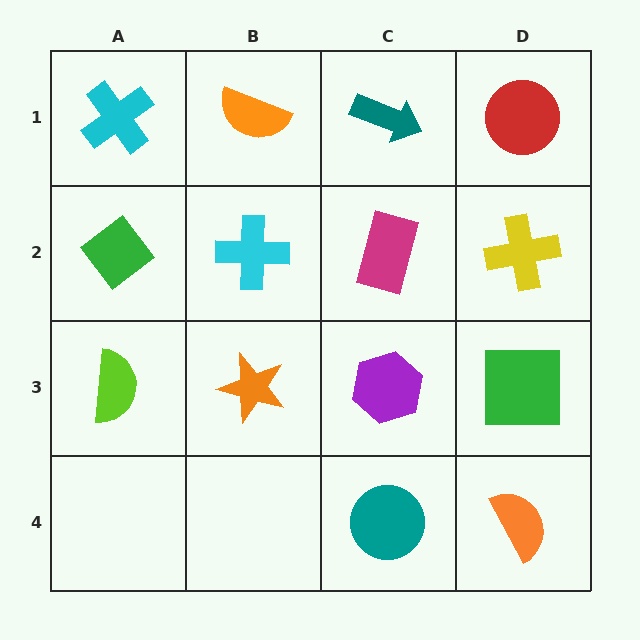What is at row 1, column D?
A red circle.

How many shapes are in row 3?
4 shapes.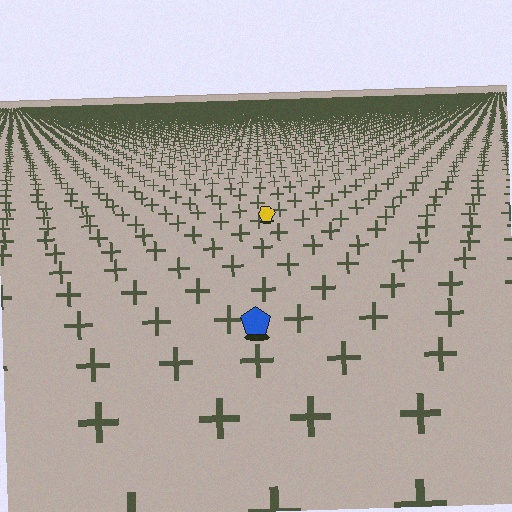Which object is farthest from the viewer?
The yellow hexagon is farthest from the viewer. It appears smaller and the ground texture around it is denser.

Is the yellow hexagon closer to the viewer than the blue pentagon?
No. The blue pentagon is closer — you can tell from the texture gradient: the ground texture is coarser near it.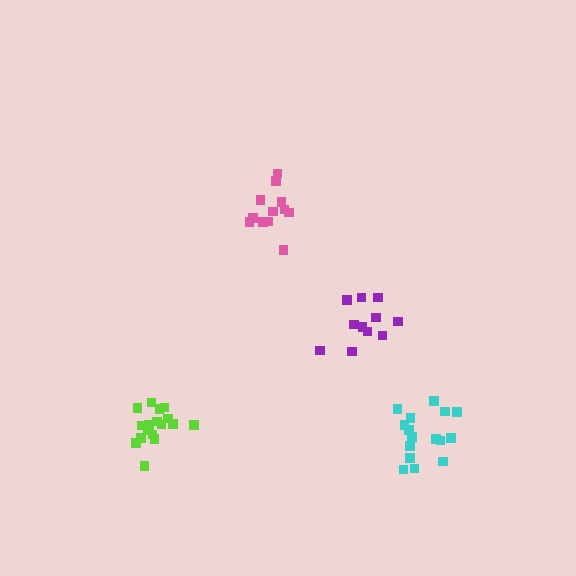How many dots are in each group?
Group 1: 12 dots, Group 2: 16 dots, Group 3: 17 dots, Group 4: 11 dots (56 total).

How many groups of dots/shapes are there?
There are 4 groups.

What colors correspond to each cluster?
The clusters are colored: pink, cyan, lime, purple.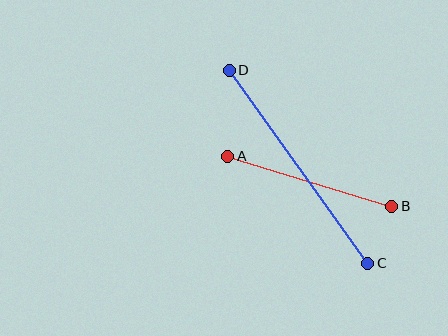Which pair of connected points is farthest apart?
Points C and D are farthest apart.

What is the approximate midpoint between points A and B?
The midpoint is at approximately (310, 181) pixels.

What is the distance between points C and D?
The distance is approximately 238 pixels.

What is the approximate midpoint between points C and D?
The midpoint is at approximately (298, 167) pixels.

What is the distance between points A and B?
The distance is approximately 171 pixels.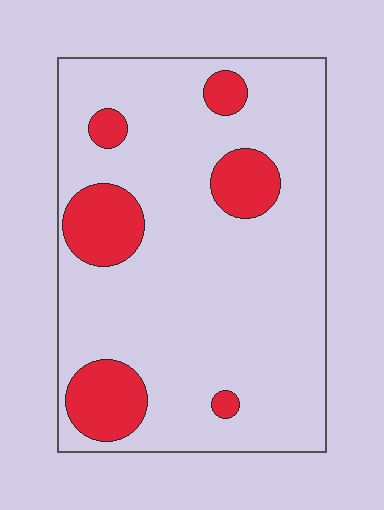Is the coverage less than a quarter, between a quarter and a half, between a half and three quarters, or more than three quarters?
Less than a quarter.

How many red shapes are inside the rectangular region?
6.